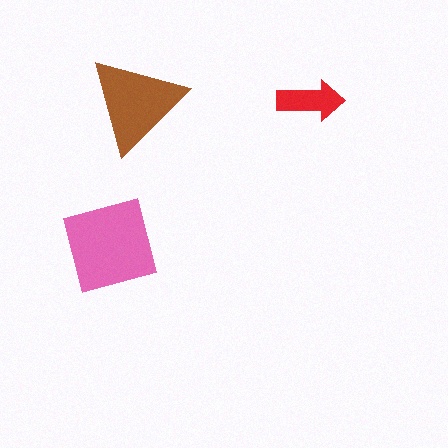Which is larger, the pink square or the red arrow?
The pink square.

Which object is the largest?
The pink square.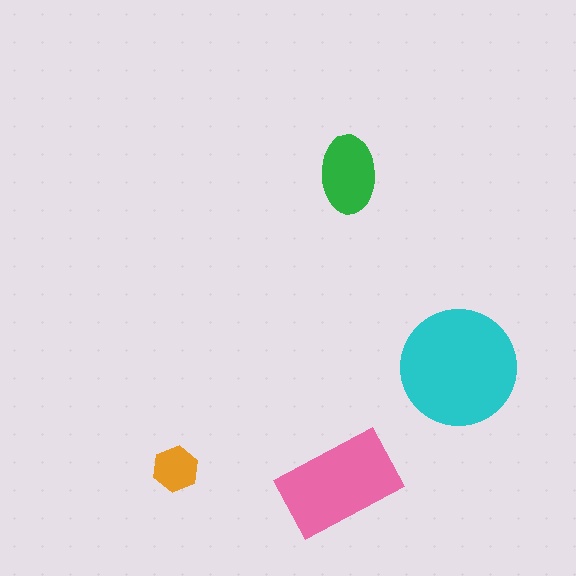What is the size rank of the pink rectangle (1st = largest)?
2nd.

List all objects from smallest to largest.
The orange hexagon, the green ellipse, the pink rectangle, the cyan circle.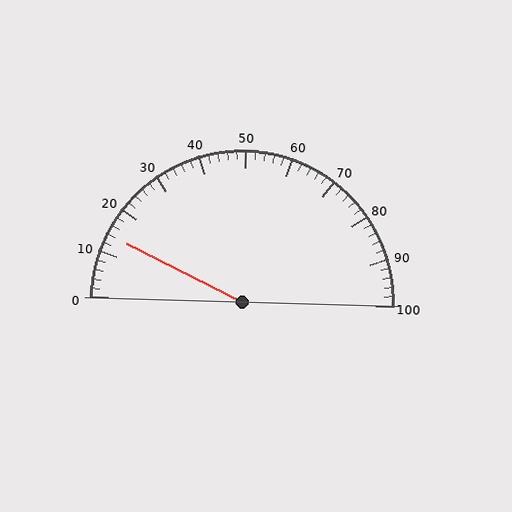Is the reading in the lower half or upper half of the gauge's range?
The reading is in the lower half of the range (0 to 100).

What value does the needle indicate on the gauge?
The needle indicates approximately 14.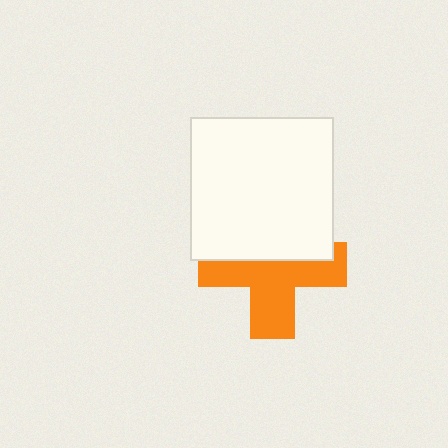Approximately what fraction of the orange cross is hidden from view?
Roughly 44% of the orange cross is hidden behind the white square.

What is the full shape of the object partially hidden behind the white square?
The partially hidden object is an orange cross.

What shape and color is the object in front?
The object in front is a white square.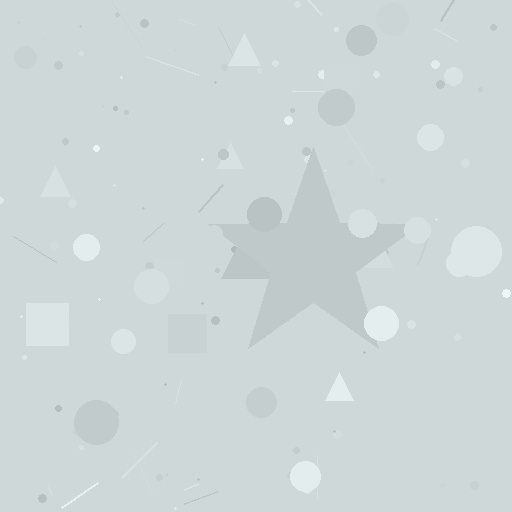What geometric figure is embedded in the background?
A star is embedded in the background.